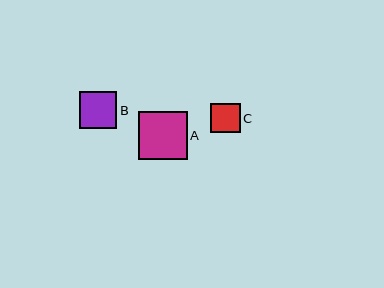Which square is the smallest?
Square C is the smallest with a size of approximately 29 pixels.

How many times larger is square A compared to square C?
Square A is approximately 1.6 times the size of square C.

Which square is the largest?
Square A is the largest with a size of approximately 48 pixels.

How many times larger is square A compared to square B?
Square A is approximately 1.3 times the size of square B.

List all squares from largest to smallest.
From largest to smallest: A, B, C.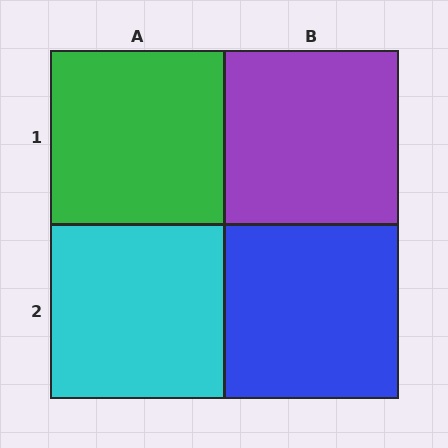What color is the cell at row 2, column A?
Cyan.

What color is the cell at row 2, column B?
Blue.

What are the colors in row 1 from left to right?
Green, purple.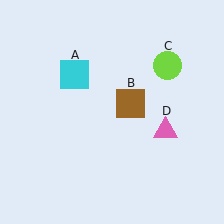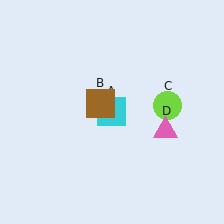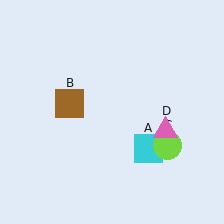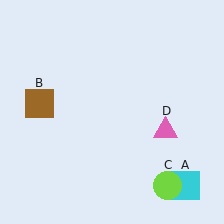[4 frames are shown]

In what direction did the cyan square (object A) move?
The cyan square (object A) moved down and to the right.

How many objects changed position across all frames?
3 objects changed position: cyan square (object A), brown square (object B), lime circle (object C).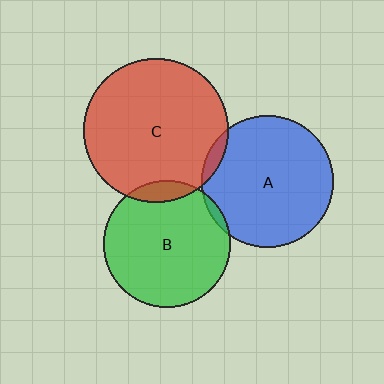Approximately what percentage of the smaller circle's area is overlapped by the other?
Approximately 5%.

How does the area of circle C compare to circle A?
Approximately 1.2 times.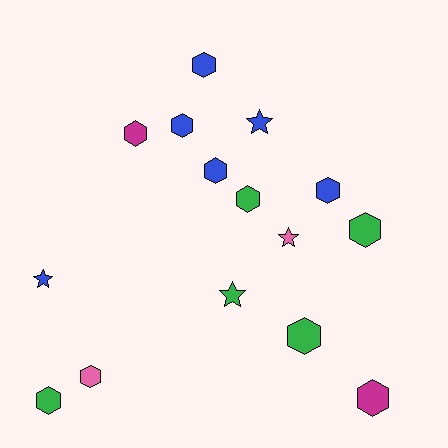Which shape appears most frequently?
Hexagon, with 11 objects.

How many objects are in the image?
There are 15 objects.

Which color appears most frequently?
Blue, with 6 objects.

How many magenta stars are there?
There are no magenta stars.